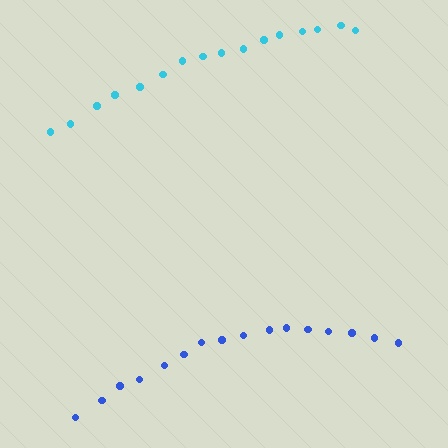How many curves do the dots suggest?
There are 2 distinct paths.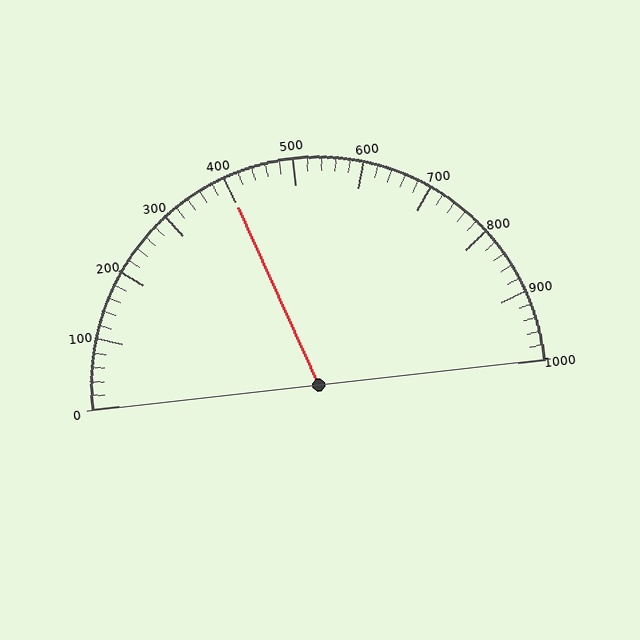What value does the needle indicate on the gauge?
The needle indicates approximately 400.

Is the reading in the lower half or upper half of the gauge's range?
The reading is in the lower half of the range (0 to 1000).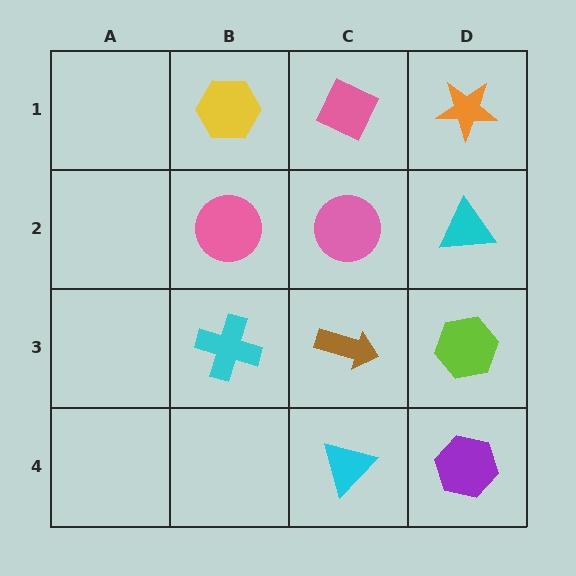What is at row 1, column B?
A yellow hexagon.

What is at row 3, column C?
A brown arrow.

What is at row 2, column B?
A pink circle.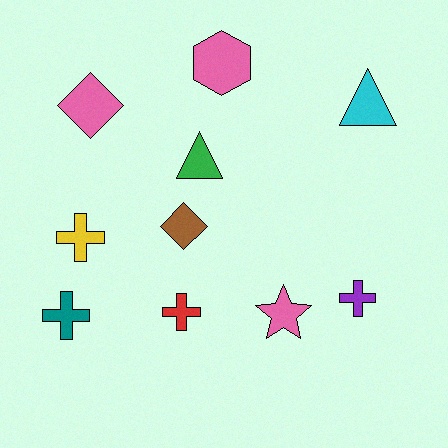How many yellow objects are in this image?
There is 1 yellow object.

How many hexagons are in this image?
There is 1 hexagon.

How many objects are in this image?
There are 10 objects.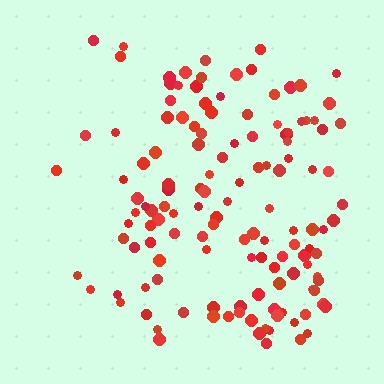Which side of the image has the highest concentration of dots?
The right.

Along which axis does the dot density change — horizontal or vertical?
Horizontal.